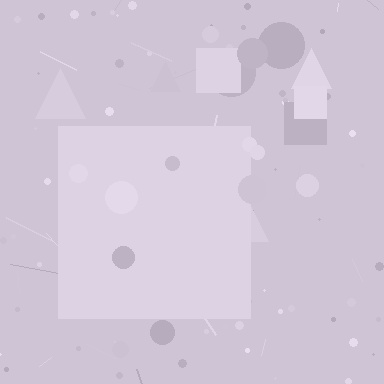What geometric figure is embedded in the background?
A square is embedded in the background.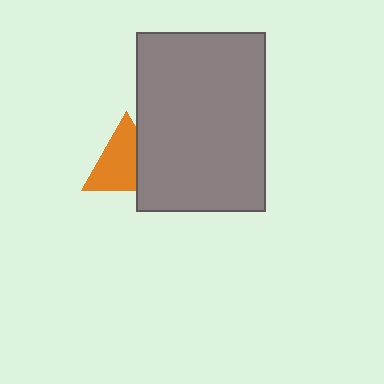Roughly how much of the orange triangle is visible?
Most of it is visible (roughly 67%).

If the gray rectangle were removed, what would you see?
You would see the complete orange triangle.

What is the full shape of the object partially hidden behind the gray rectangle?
The partially hidden object is an orange triangle.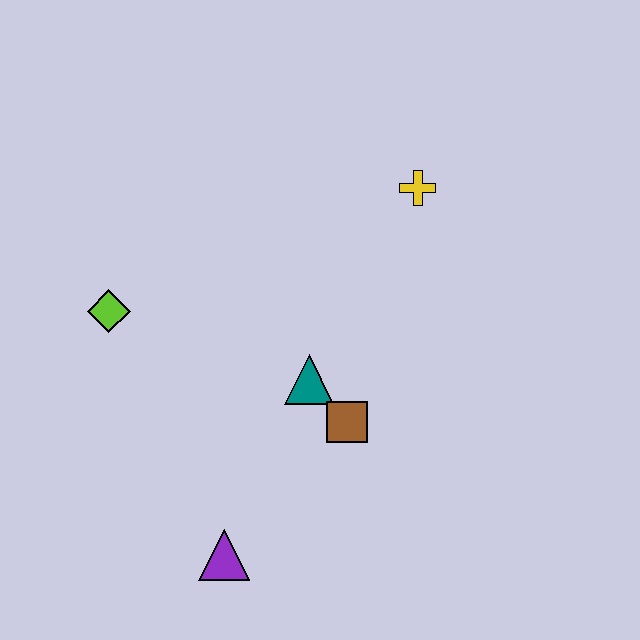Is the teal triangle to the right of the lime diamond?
Yes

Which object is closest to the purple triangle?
The brown square is closest to the purple triangle.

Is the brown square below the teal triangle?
Yes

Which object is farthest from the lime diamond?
The yellow cross is farthest from the lime diamond.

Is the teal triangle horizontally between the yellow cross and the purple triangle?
Yes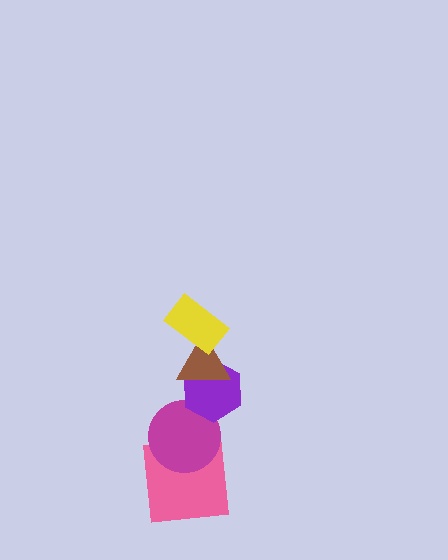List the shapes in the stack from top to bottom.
From top to bottom: the yellow rectangle, the brown triangle, the purple hexagon, the magenta circle, the pink square.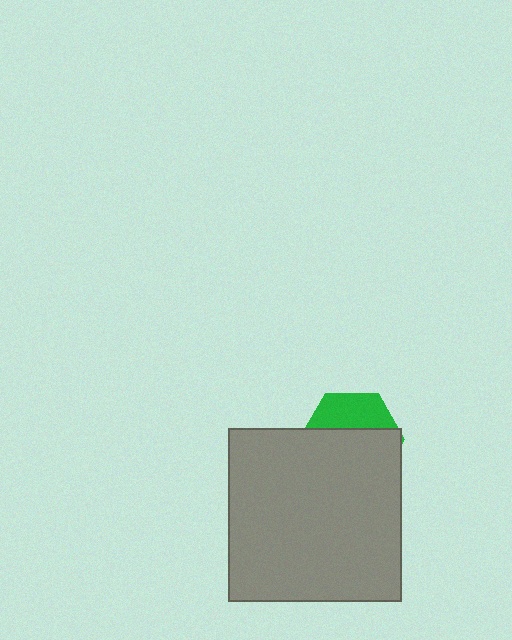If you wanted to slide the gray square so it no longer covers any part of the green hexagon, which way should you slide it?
Slide it down — that is the most direct way to separate the two shapes.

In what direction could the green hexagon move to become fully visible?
The green hexagon could move up. That would shift it out from behind the gray square entirely.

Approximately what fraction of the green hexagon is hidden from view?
Roughly 66% of the green hexagon is hidden behind the gray square.